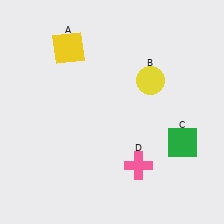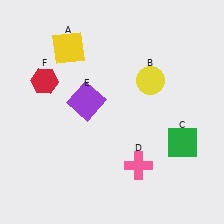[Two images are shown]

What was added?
A purple square (E), a red hexagon (F) were added in Image 2.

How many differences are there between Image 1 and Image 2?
There are 2 differences between the two images.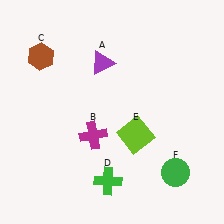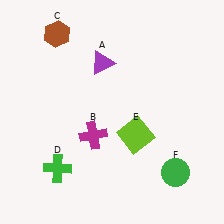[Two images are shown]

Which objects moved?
The objects that moved are: the brown hexagon (C), the green cross (D).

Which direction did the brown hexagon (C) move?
The brown hexagon (C) moved up.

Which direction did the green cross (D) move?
The green cross (D) moved left.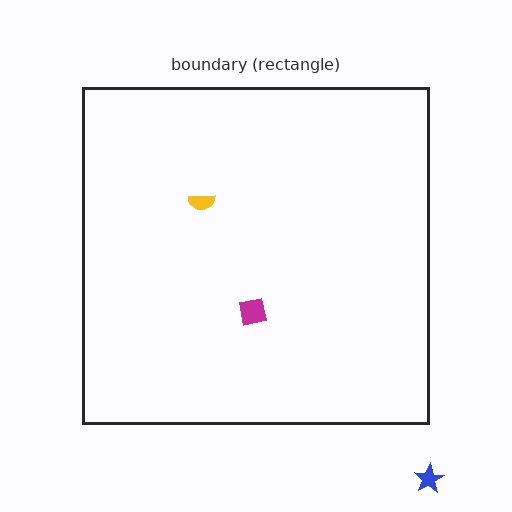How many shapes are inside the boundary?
2 inside, 1 outside.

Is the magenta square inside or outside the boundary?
Inside.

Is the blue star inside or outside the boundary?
Outside.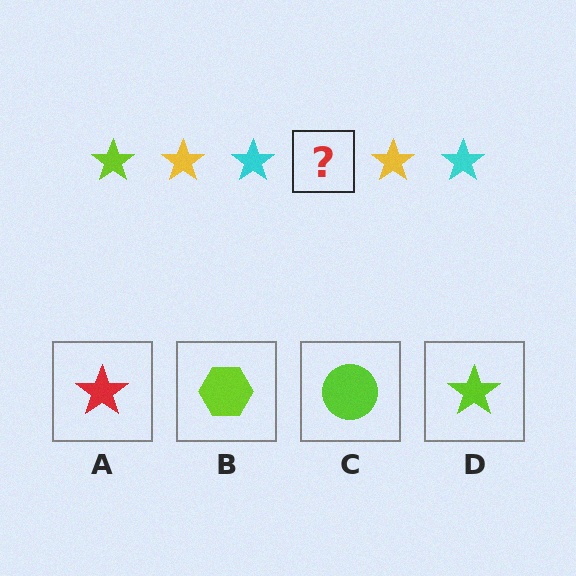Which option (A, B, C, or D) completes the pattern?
D.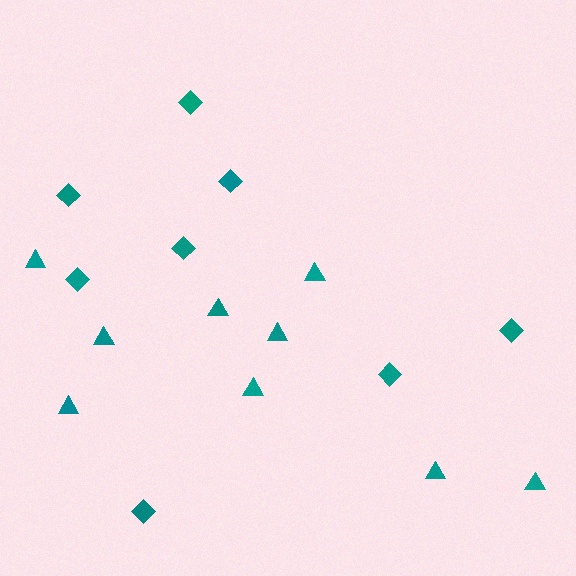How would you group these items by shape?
There are 2 groups: one group of triangles (9) and one group of diamonds (8).